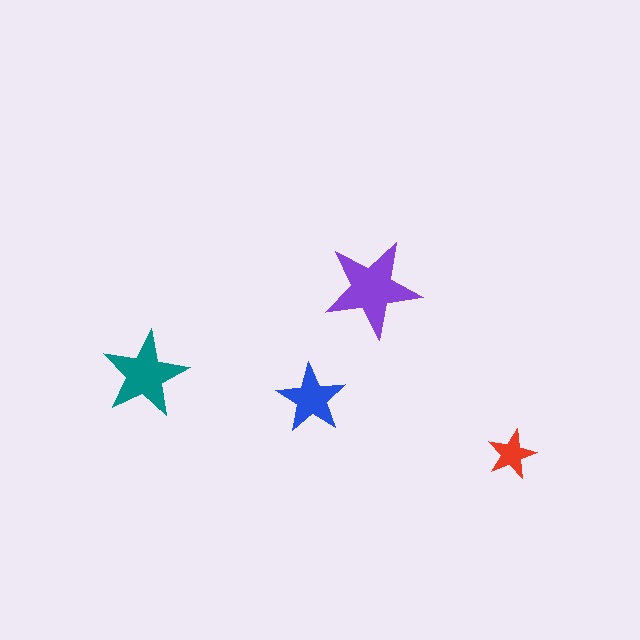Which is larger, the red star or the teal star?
The teal one.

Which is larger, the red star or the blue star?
The blue one.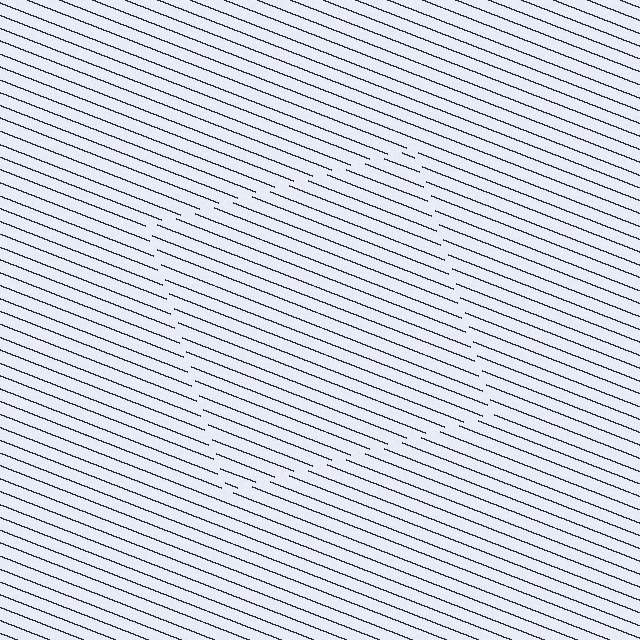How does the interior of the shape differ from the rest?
The interior of the shape contains the same grating, shifted by half a period — the contour is defined by the phase discontinuity where line-ends from the inner and outer gratings abut.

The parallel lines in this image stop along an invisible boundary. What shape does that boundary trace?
An illusory square. The interior of the shape contains the same grating, shifted by half a period — the contour is defined by the phase discontinuity where line-ends from the inner and outer gratings abut.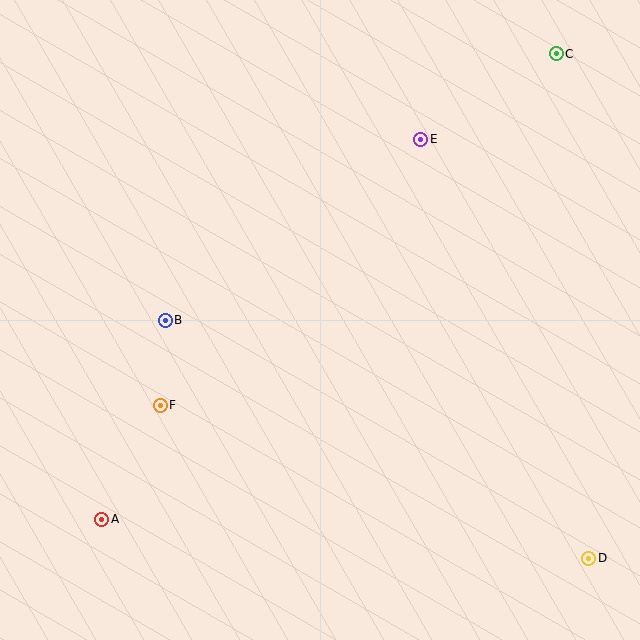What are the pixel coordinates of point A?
Point A is at (102, 519).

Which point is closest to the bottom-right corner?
Point D is closest to the bottom-right corner.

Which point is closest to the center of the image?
Point B at (165, 320) is closest to the center.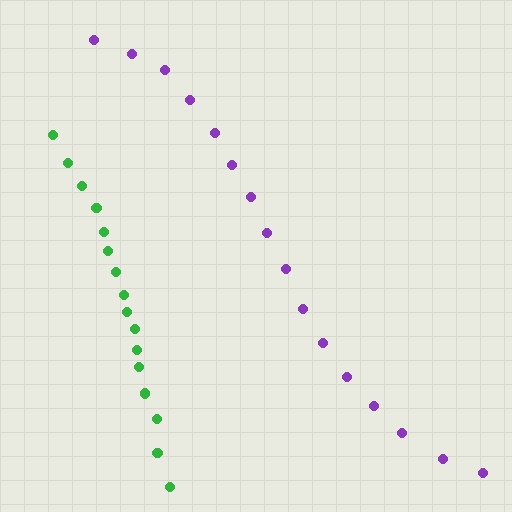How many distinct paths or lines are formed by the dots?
There are 2 distinct paths.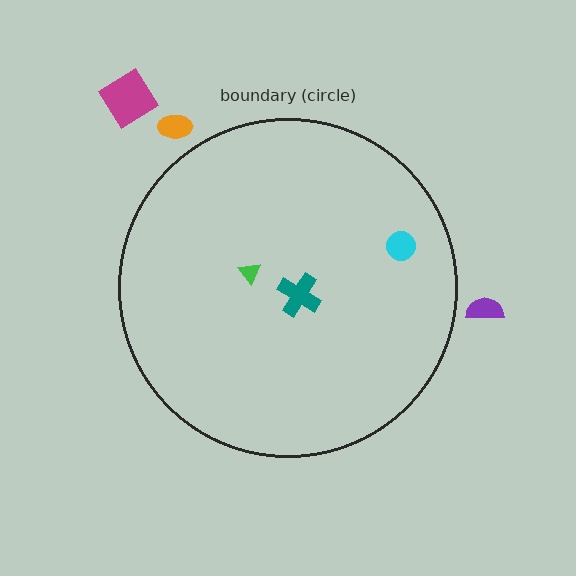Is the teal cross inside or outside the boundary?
Inside.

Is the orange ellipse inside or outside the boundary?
Outside.